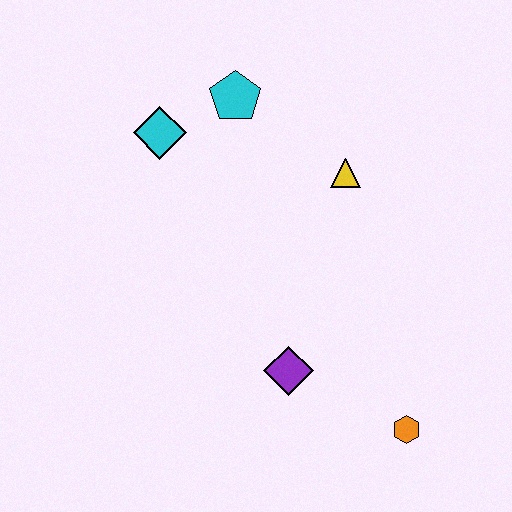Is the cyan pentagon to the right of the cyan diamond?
Yes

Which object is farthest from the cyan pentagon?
The orange hexagon is farthest from the cyan pentagon.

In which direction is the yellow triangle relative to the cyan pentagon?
The yellow triangle is to the right of the cyan pentagon.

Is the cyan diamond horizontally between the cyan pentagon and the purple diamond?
No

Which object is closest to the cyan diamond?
The cyan pentagon is closest to the cyan diamond.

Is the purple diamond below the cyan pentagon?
Yes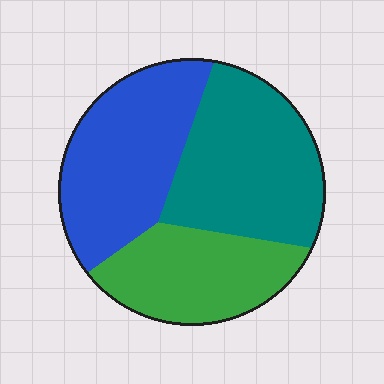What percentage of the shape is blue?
Blue takes up about one third (1/3) of the shape.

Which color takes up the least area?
Green, at roughly 25%.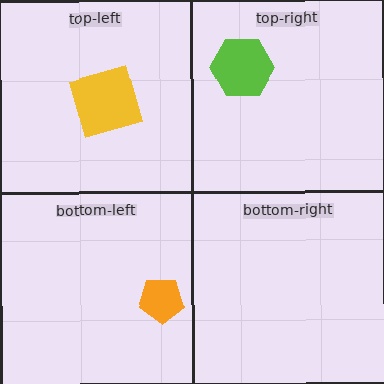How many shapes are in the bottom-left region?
1.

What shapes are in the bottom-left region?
The orange pentagon.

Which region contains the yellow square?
The top-left region.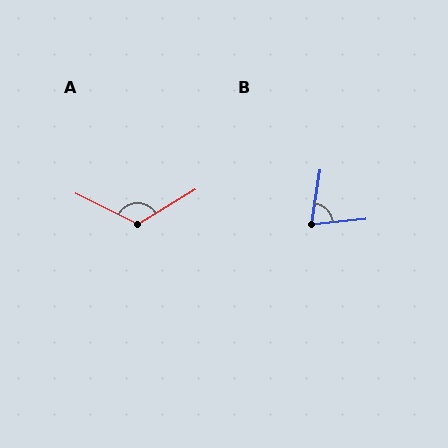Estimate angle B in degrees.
Approximately 75 degrees.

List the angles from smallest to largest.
B (75°), A (123°).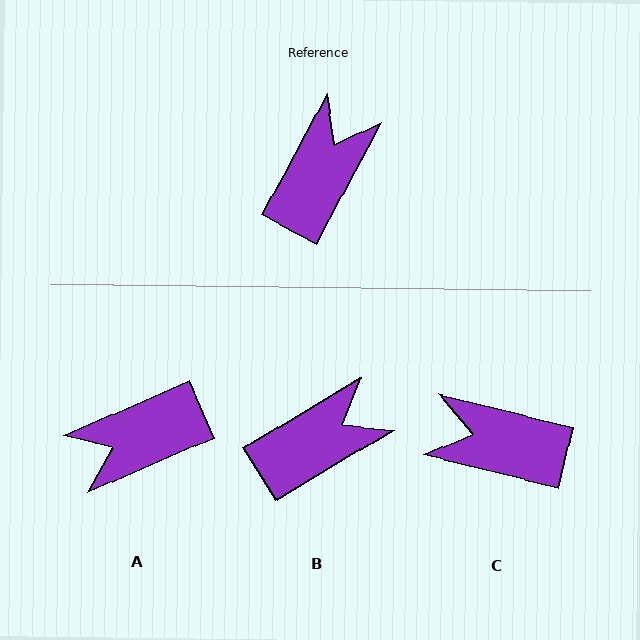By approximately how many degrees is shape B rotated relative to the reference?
Approximately 31 degrees clockwise.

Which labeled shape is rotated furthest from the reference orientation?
A, about 141 degrees away.